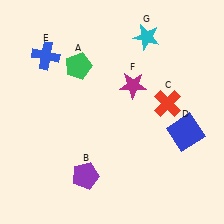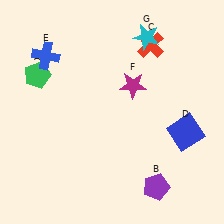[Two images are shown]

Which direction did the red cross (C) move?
The red cross (C) moved up.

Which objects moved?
The objects that moved are: the green pentagon (A), the purple pentagon (B), the red cross (C).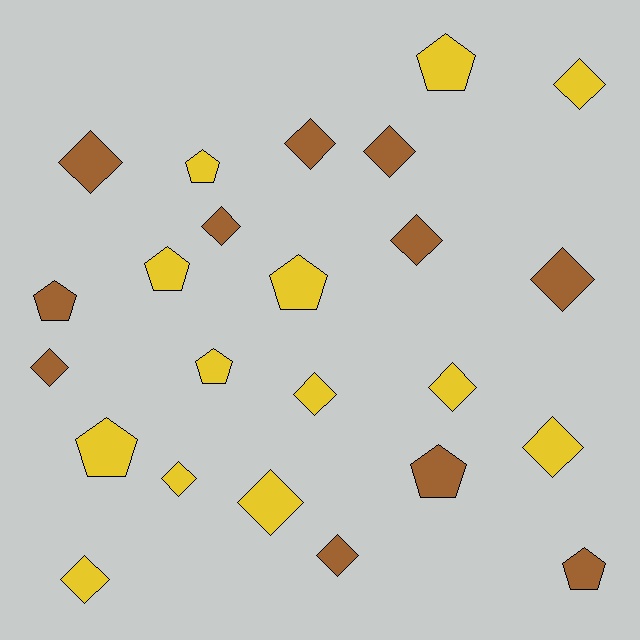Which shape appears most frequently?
Diamond, with 15 objects.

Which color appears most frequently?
Yellow, with 13 objects.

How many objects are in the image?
There are 24 objects.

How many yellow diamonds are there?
There are 7 yellow diamonds.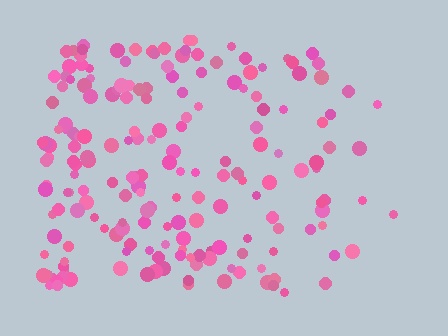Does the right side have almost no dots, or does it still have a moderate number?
Still a moderate number, just noticeably fewer than the left.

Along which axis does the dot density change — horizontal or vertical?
Horizontal.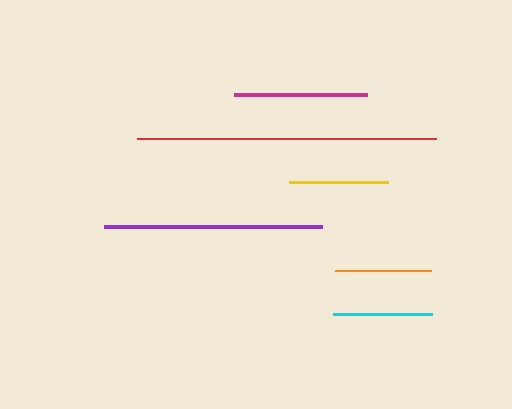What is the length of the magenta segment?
The magenta segment is approximately 134 pixels long.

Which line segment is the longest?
The red line is the longest at approximately 298 pixels.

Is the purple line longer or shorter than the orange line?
The purple line is longer than the orange line.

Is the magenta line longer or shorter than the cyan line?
The magenta line is longer than the cyan line.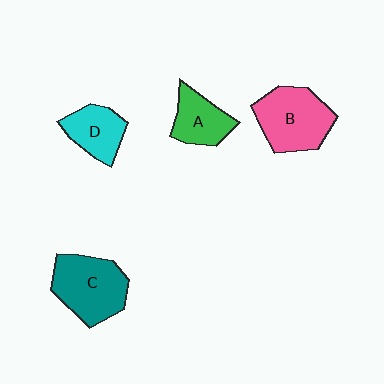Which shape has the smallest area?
Shape A (green).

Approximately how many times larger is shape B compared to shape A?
Approximately 1.6 times.